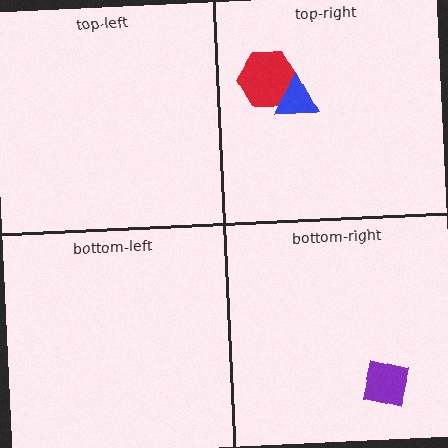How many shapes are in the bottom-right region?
1.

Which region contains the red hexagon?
The top-right region.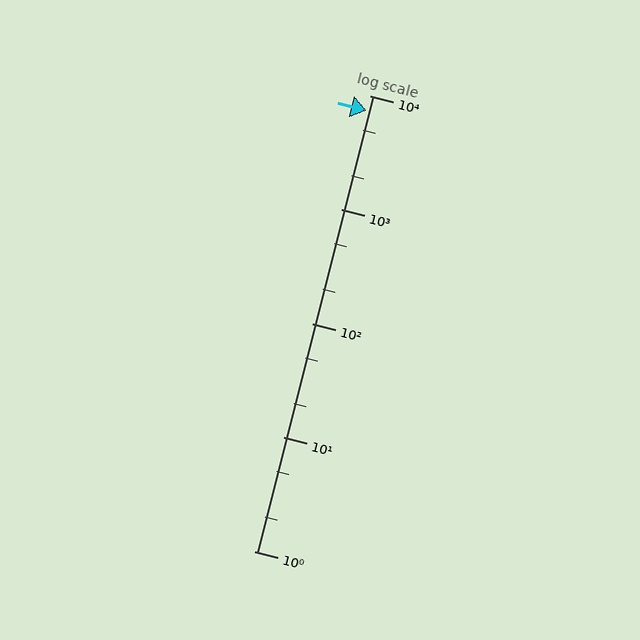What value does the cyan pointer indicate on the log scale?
The pointer indicates approximately 7400.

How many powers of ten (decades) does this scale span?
The scale spans 4 decades, from 1 to 10000.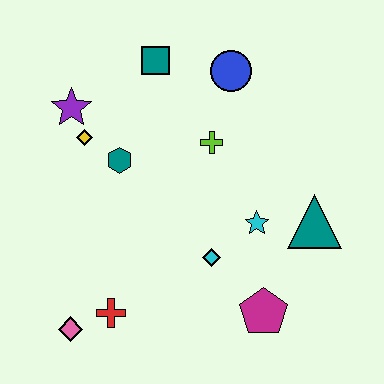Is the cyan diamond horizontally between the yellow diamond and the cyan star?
Yes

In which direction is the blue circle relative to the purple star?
The blue circle is to the right of the purple star.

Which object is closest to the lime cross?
The blue circle is closest to the lime cross.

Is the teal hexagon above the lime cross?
No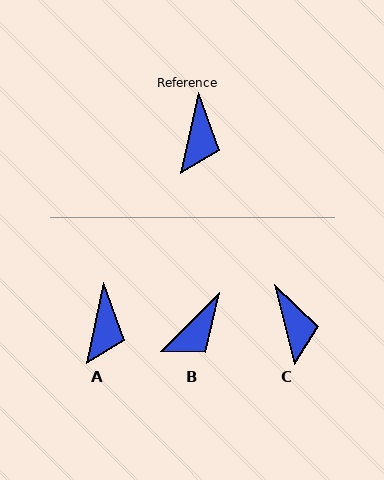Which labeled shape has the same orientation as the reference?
A.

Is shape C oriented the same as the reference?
No, it is off by about 27 degrees.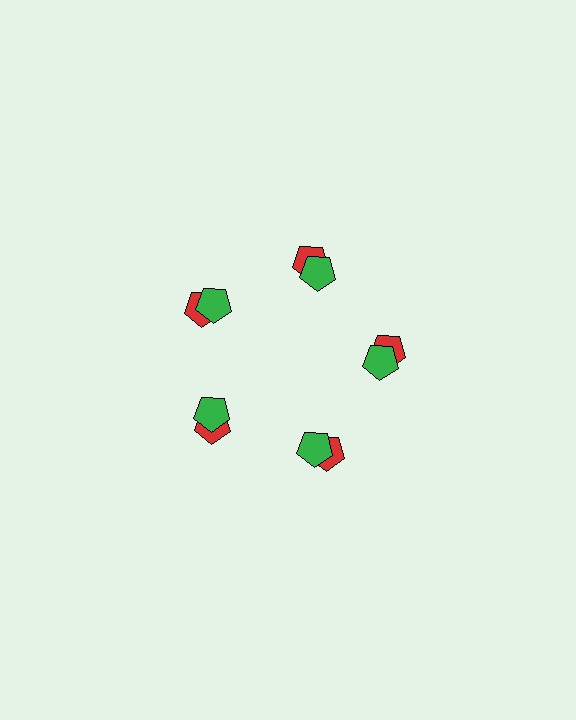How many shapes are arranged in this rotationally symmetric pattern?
There are 10 shapes, arranged in 5 groups of 2.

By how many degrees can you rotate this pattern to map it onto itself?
The pattern maps onto itself every 72 degrees of rotation.